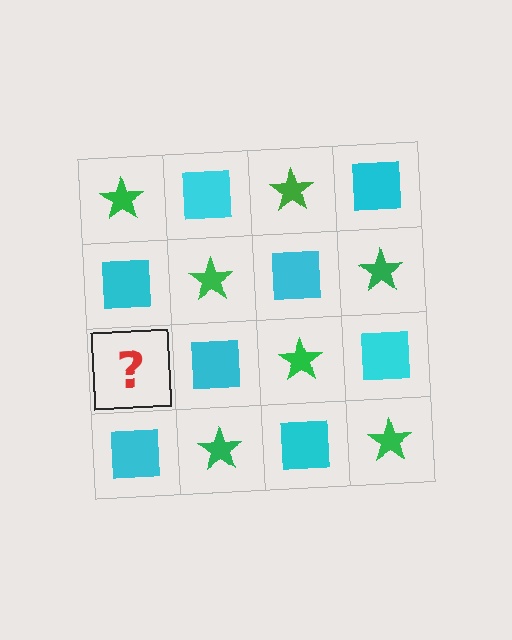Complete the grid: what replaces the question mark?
The question mark should be replaced with a green star.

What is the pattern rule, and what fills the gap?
The rule is that it alternates green star and cyan square in a checkerboard pattern. The gap should be filled with a green star.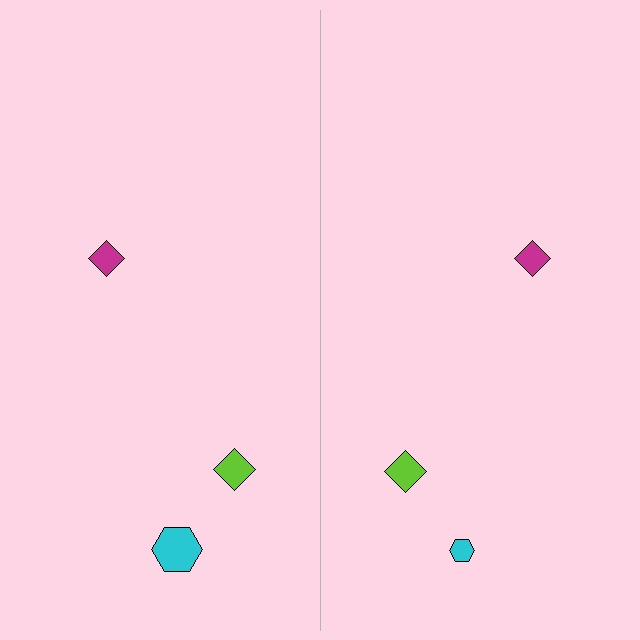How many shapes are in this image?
There are 6 shapes in this image.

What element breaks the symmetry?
The cyan hexagon on the right side has a different size than its mirror counterpart.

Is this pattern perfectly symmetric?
No, the pattern is not perfectly symmetric. The cyan hexagon on the right side has a different size than its mirror counterpart.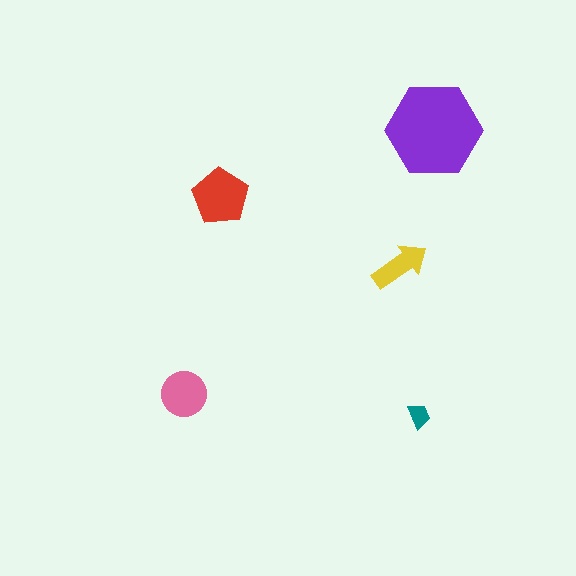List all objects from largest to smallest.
The purple hexagon, the red pentagon, the pink circle, the yellow arrow, the teal trapezoid.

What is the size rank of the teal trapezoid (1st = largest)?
5th.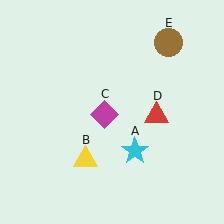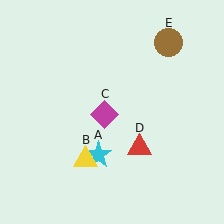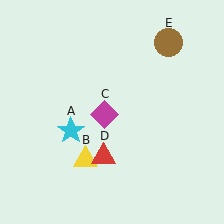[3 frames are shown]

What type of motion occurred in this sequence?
The cyan star (object A), red triangle (object D) rotated clockwise around the center of the scene.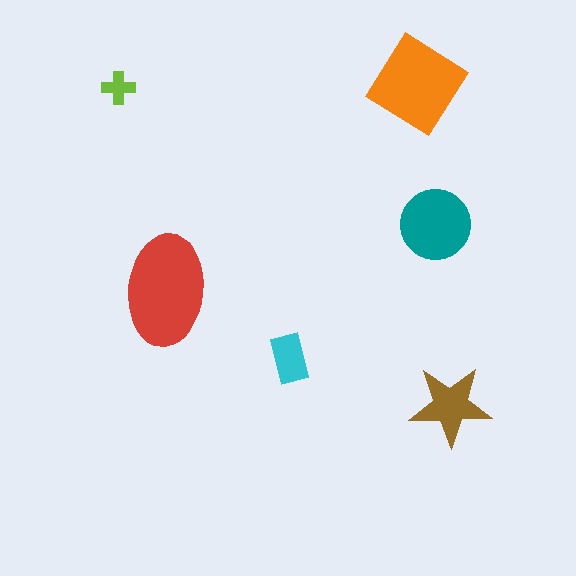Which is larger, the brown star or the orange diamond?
The orange diamond.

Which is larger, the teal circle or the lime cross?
The teal circle.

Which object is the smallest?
The lime cross.